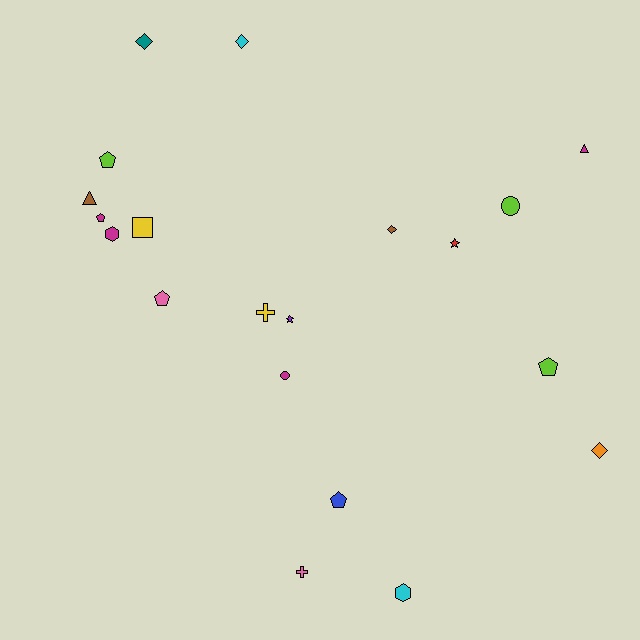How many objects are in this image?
There are 20 objects.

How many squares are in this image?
There is 1 square.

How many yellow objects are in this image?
There are 2 yellow objects.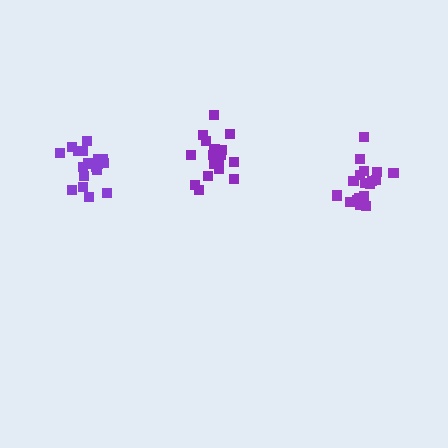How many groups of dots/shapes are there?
There are 3 groups.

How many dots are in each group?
Group 1: 20 dots, Group 2: 19 dots, Group 3: 18 dots (57 total).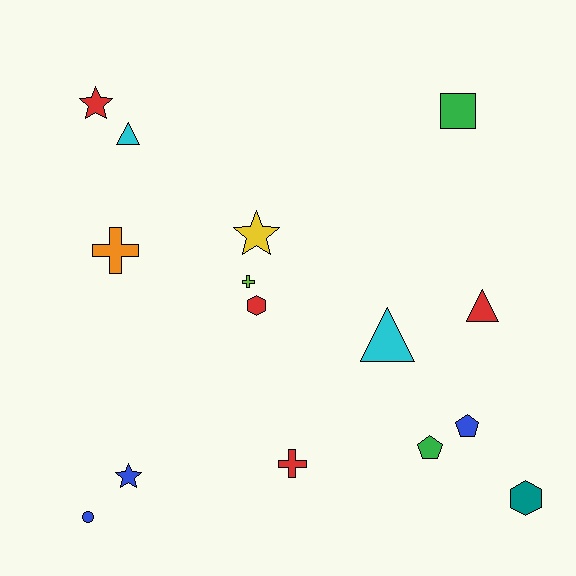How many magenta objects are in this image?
There are no magenta objects.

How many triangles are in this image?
There are 3 triangles.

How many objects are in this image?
There are 15 objects.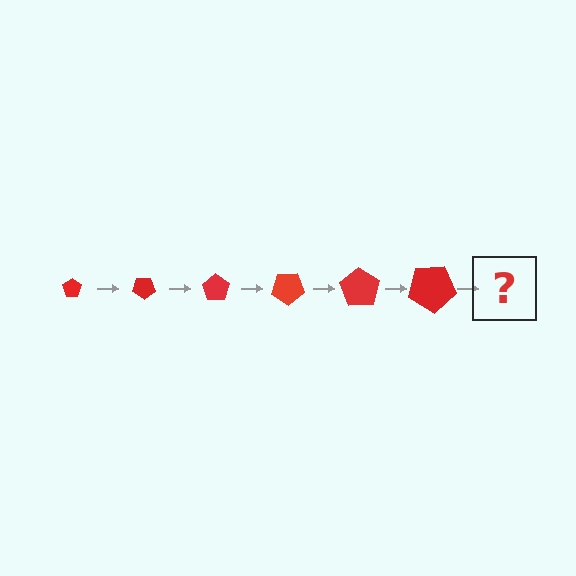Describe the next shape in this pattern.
It should be a pentagon, larger than the previous one and rotated 210 degrees from the start.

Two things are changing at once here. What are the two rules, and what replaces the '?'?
The two rules are that the pentagon grows larger each step and it rotates 35 degrees each step. The '?' should be a pentagon, larger than the previous one and rotated 210 degrees from the start.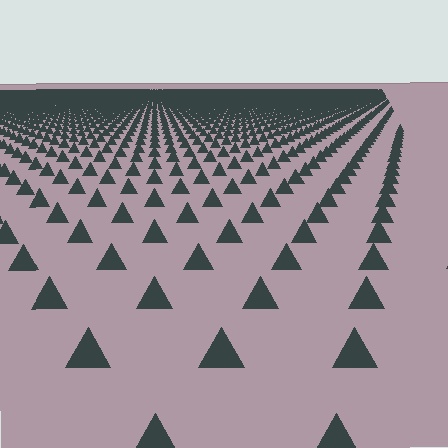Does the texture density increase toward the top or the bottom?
Density increases toward the top.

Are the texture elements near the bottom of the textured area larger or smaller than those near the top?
Larger. Near the bottom, elements are closer to the viewer and appear at a bigger on-screen size.